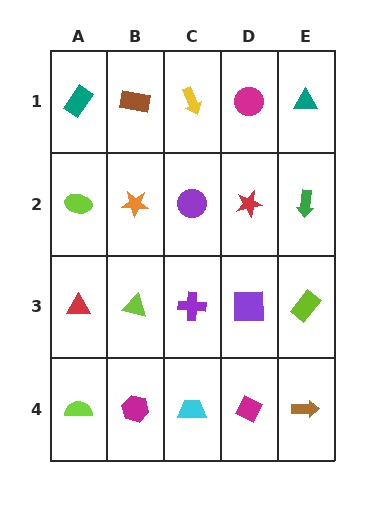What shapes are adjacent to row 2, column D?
A magenta circle (row 1, column D), a purple square (row 3, column D), a purple circle (row 2, column C), a green arrow (row 2, column E).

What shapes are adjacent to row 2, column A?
A teal rectangle (row 1, column A), a red triangle (row 3, column A), an orange star (row 2, column B).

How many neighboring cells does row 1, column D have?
3.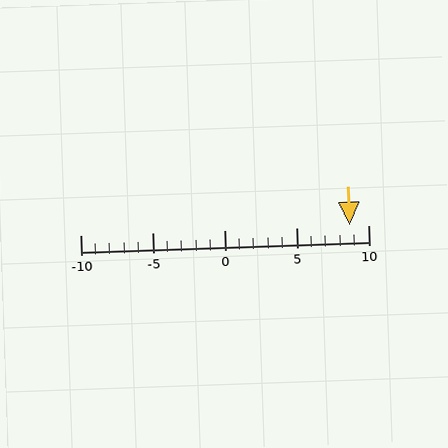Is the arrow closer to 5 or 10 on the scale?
The arrow is closer to 10.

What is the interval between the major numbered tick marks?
The major tick marks are spaced 5 units apart.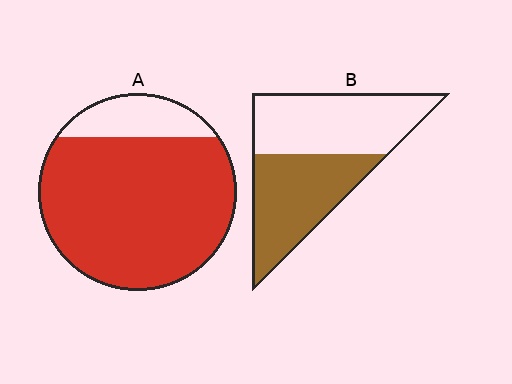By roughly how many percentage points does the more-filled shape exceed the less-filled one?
By roughly 35 percentage points (A over B).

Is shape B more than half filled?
Roughly half.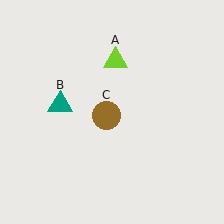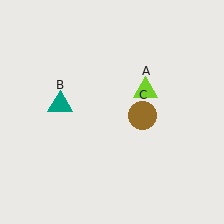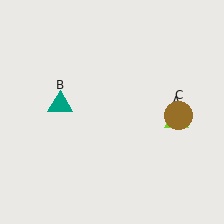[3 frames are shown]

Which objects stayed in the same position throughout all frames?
Teal triangle (object B) remained stationary.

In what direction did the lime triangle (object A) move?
The lime triangle (object A) moved down and to the right.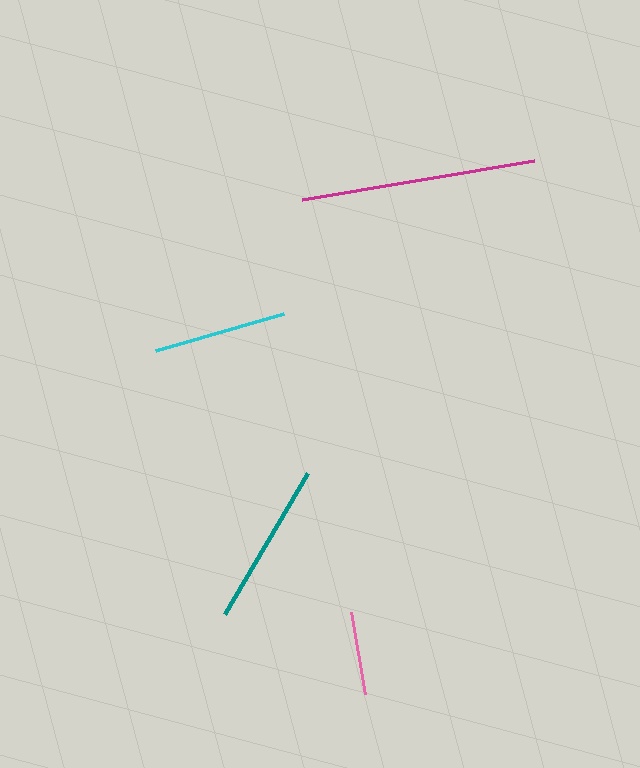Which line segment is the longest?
The magenta line is the longest at approximately 235 pixels.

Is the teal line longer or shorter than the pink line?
The teal line is longer than the pink line.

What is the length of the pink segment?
The pink segment is approximately 83 pixels long.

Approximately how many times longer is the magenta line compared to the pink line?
The magenta line is approximately 2.8 times the length of the pink line.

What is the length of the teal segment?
The teal segment is approximately 164 pixels long.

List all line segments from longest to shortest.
From longest to shortest: magenta, teal, cyan, pink.